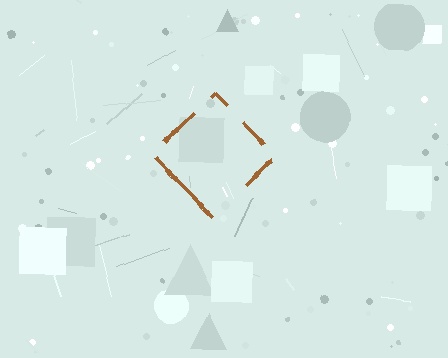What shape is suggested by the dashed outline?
The dashed outline suggests a diamond.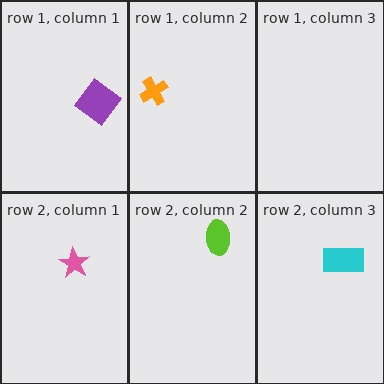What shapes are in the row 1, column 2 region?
The orange cross.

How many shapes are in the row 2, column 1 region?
1.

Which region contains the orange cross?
The row 1, column 2 region.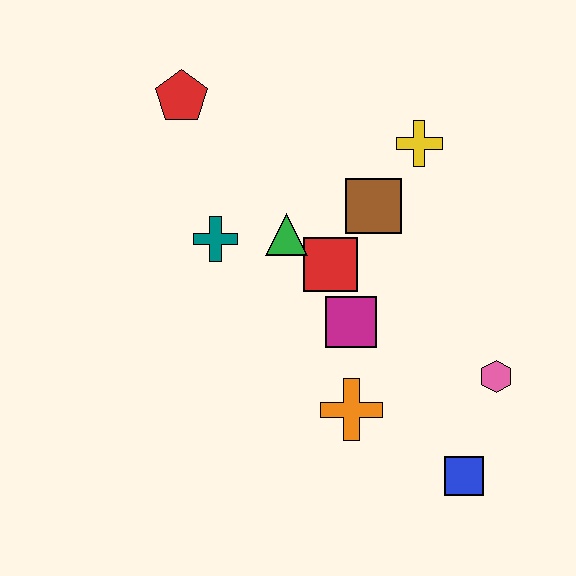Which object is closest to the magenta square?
The red square is closest to the magenta square.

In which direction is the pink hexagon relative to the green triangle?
The pink hexagon is to the right of the green triangle.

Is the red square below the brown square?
Yes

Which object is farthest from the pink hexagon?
The red pentagon is farthest from the pink hexagon.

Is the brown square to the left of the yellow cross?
Yes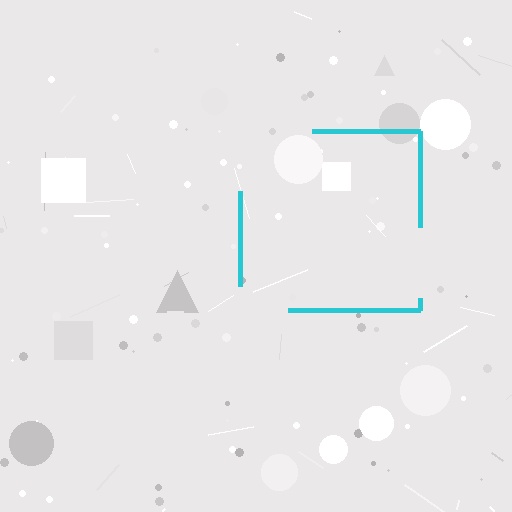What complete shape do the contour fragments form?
The contour fragments form a square.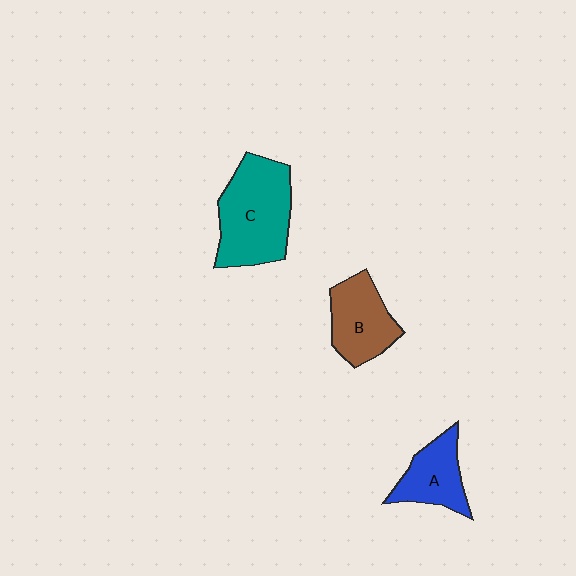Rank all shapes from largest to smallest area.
From largest to smallest: C (teal), B (brown), A (blue).